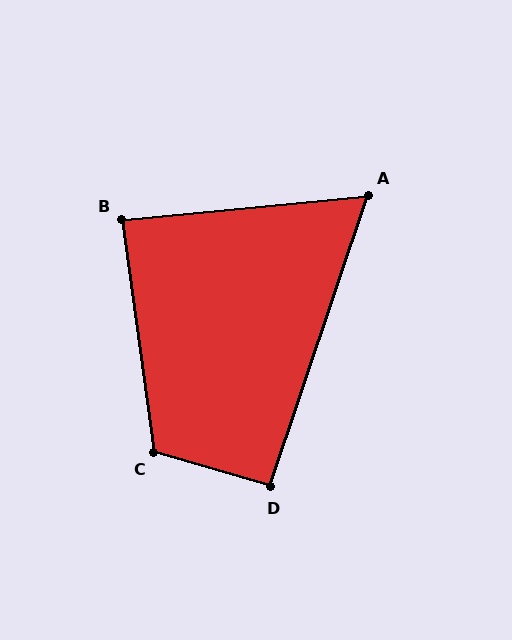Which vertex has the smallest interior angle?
A, at approximately 66 degrees.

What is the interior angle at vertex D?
Approximately 92 degrees (approximately right).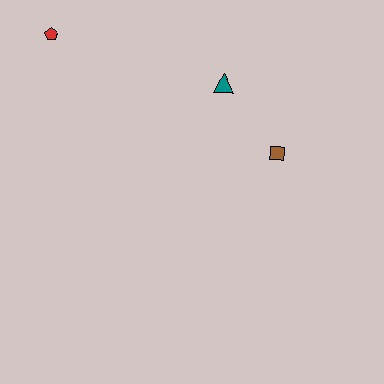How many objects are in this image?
There are 3 objects.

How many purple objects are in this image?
There are no purple objects.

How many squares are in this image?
There is 1 square.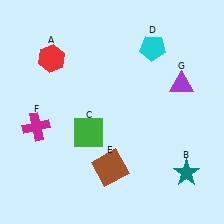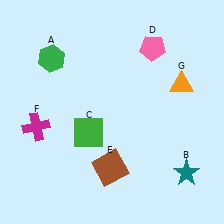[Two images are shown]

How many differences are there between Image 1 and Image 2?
There are 3 differences between the two images.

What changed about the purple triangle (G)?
In Image 1, G is purple. In Image 2, it changed to orange.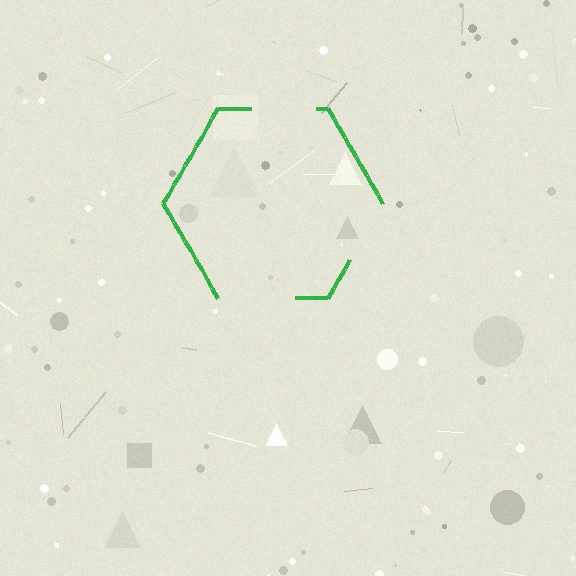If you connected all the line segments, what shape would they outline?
They would outline a hexagon.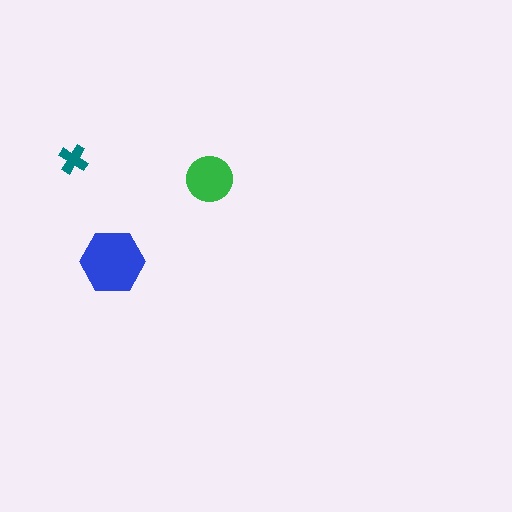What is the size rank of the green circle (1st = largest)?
2nd.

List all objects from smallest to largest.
The teal cross, the green circle, the blue hexagon.